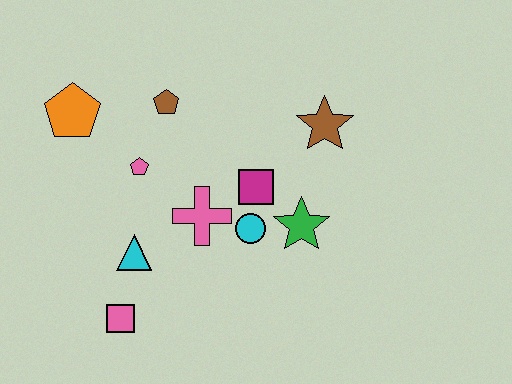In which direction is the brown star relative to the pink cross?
The brown star is to the right of the pink cross.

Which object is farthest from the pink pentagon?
The brown star is farthest from the pink pentagon.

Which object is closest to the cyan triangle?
The pink square is closest to the cyan triangle.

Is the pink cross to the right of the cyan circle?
No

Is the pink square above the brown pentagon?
No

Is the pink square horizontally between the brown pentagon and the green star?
No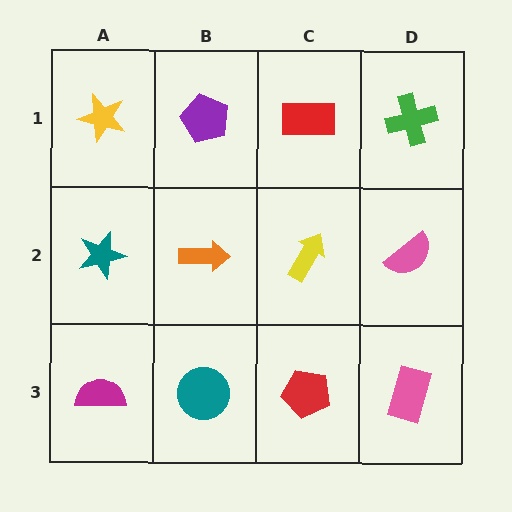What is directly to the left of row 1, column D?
A red rectangle.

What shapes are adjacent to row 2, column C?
A red rectangle (row 1, column C), a red pentagon (row 3, column C), an orange arrow (row 2, column B), a pink semicircle (row 2, column D).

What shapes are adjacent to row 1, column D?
A pink semicircle (row 2, column D), a red rectangle (row 1, column C).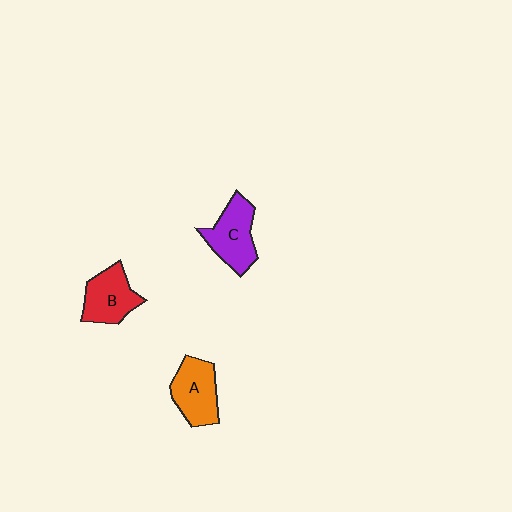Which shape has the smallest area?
Shape B (red).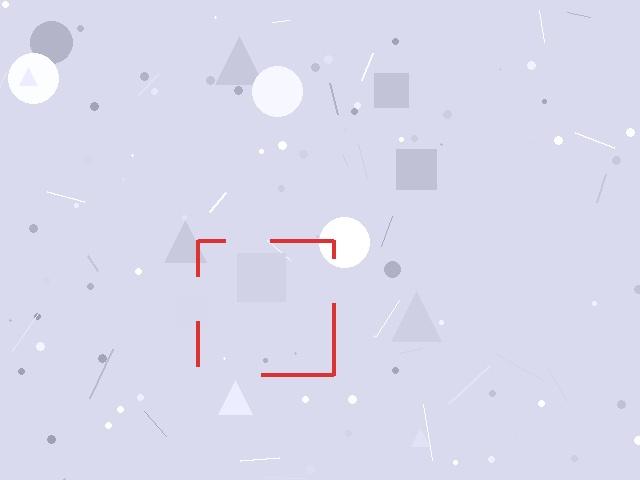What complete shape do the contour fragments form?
The contour fragments form a square.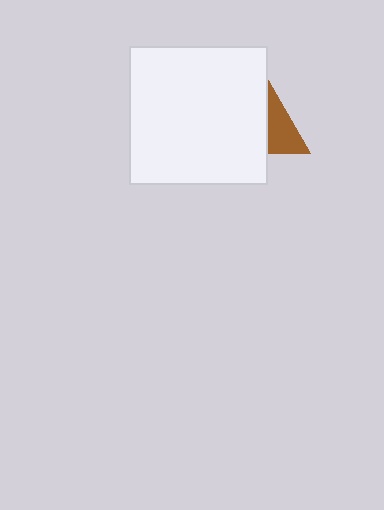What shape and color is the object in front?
The object in front is a white square.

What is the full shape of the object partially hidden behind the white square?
The partially hidden object is a brown triangle.